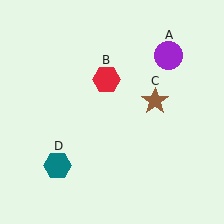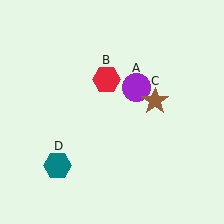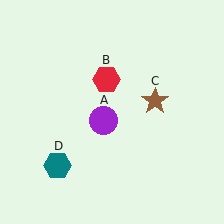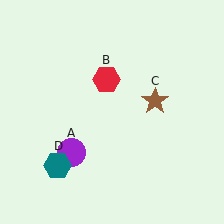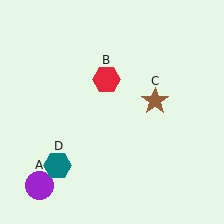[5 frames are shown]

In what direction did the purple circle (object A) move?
The purple circle (object A) moved down and to the left.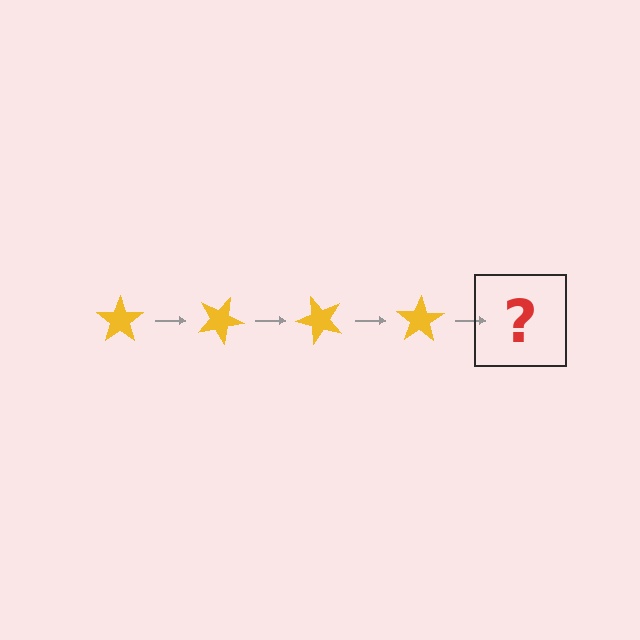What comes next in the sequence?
The next element should be a yellow star rotated 100 degrees.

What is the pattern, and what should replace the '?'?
The pattern is that the star rotates 25 degrees each step. The '?' should be a yellow star rotated 100 degrees.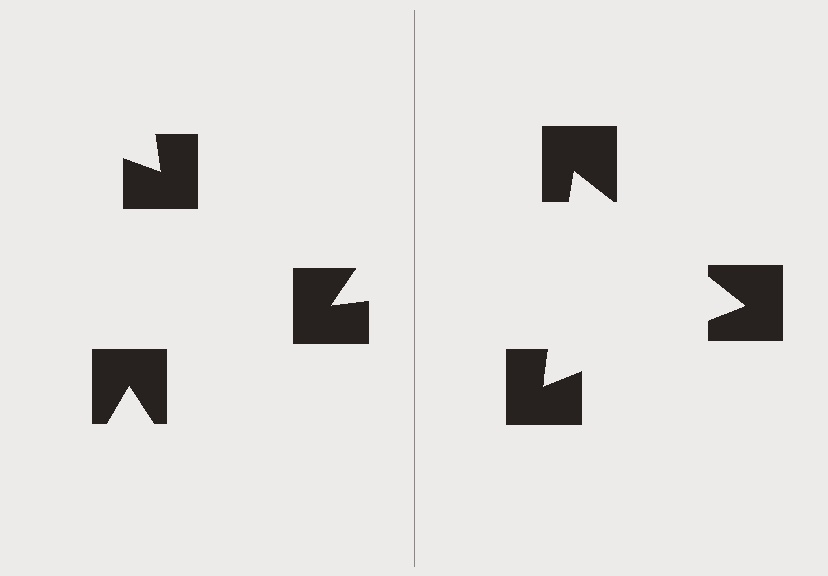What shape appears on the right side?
An illusory triangle.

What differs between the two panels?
The notched squares are positioned identically on both sides; only the wedge orientations differ. On the right they align to a triangle; on the left they are misaligned.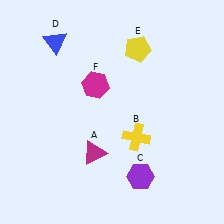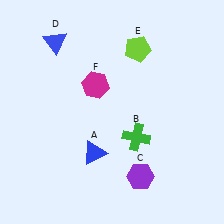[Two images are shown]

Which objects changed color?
A changed from magenta to blue. B changed from yellow to green. E changed from yellow to lime.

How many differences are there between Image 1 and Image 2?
There are 3 differences between the two images.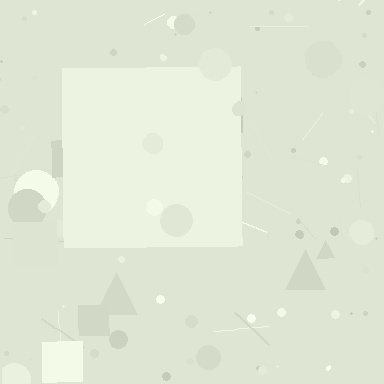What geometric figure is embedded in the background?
A square is embedded in the background.